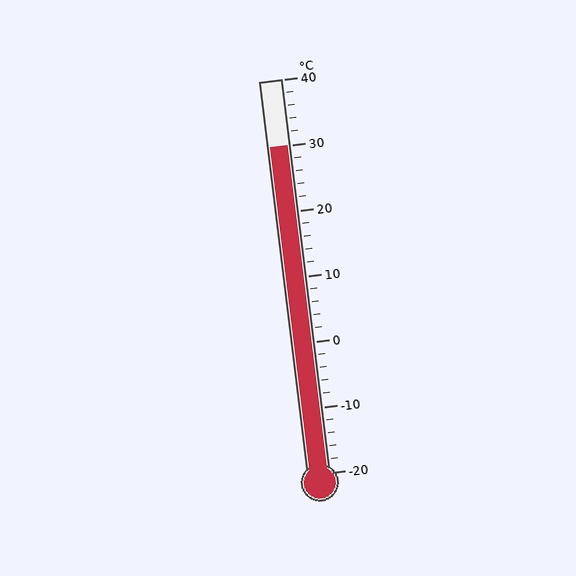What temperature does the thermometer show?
The thermometer shows approximately 30°C.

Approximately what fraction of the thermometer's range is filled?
The thermometer is filled to approximately 85% of its range.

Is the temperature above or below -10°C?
The temperature is above -10°C.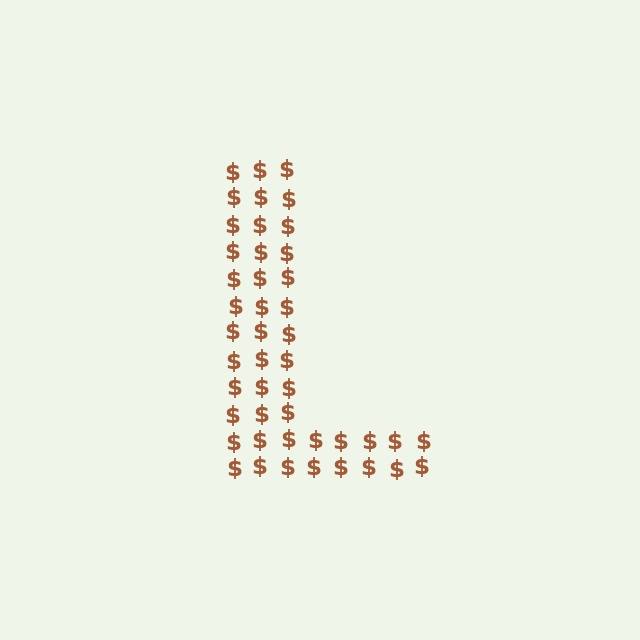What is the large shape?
The large shape is the letter L.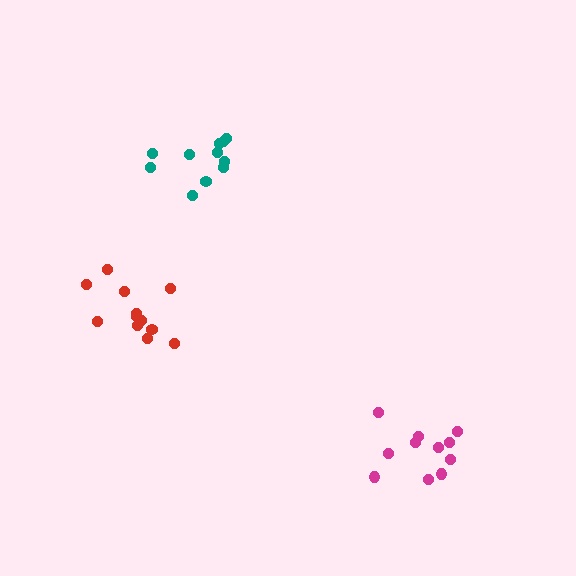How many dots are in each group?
Group 1: 12 dots, Group 2: 11 dots, Group 3: 11 dots (34 total).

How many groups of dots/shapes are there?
There are 3 groups.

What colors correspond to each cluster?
The clusters are colored: red, teal, magenta.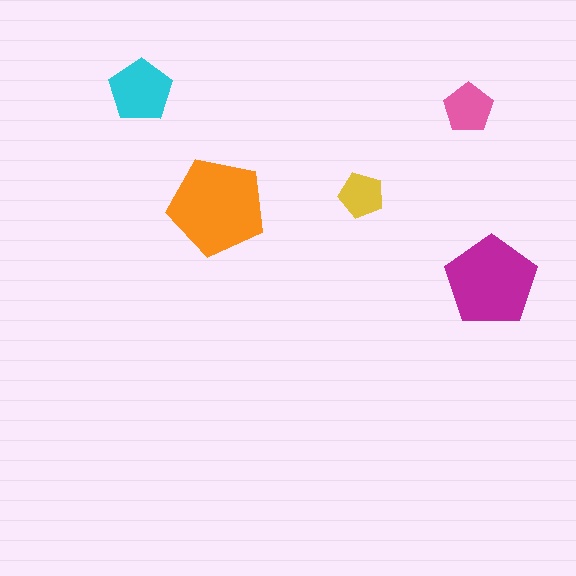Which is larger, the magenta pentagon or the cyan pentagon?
The magenta one.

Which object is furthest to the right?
The magenta pentagon is rightmost.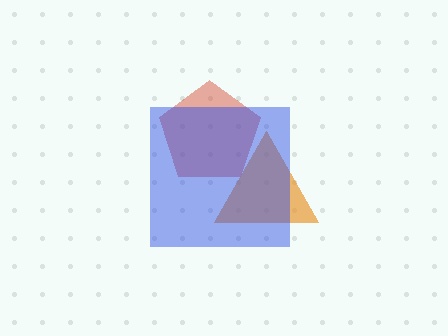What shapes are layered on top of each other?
The layered shapes are: a red pentagon, an orange triangle, a blue square.